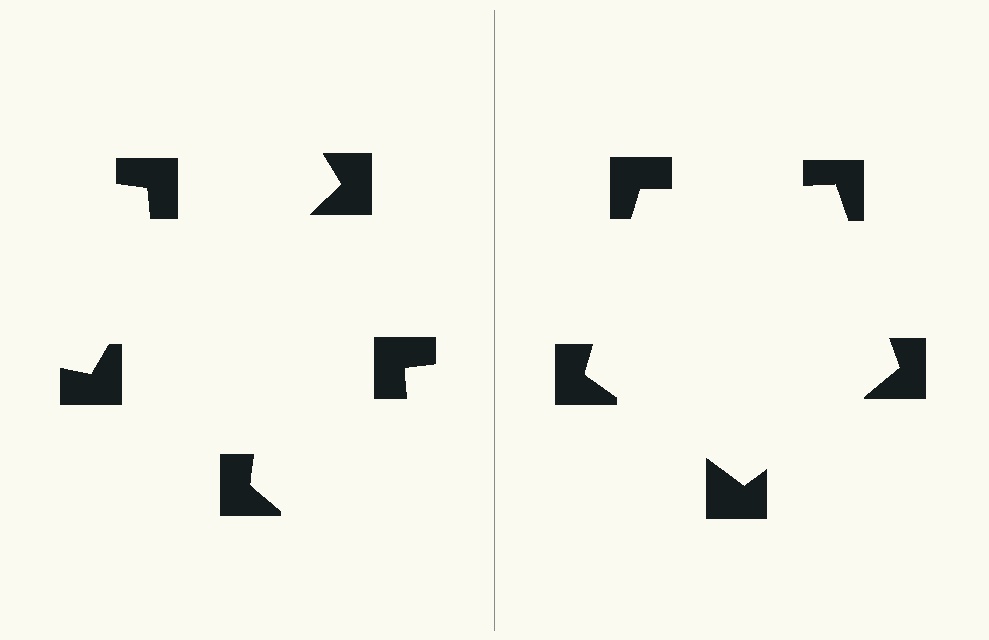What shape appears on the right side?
An illusory pentagon.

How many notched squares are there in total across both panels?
10 — 5 on each side.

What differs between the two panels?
The notched squares are positioned identically on both sides; only the wedge orientations differ. On the right they align to a pentagon; on the left they are misaligned.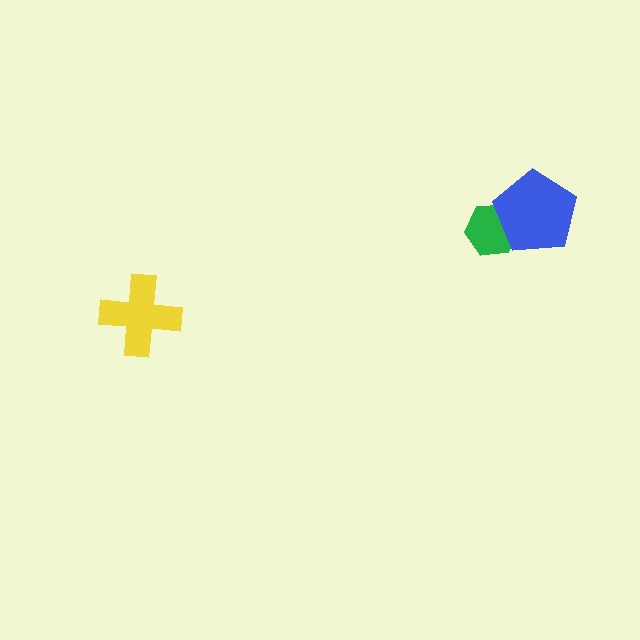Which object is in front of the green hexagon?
The blue pentagon is in front of the green hexagon.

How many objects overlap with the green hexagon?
1 object overlaps with the green hexagon.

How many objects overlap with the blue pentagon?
1 object overlaps with the blue pentagon.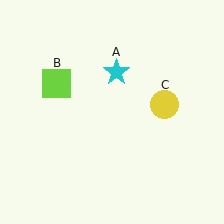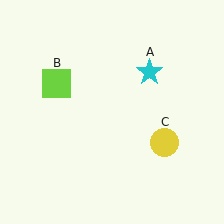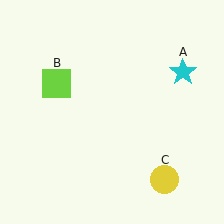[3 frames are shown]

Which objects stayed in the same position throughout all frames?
Lime square (object B) remained stationary.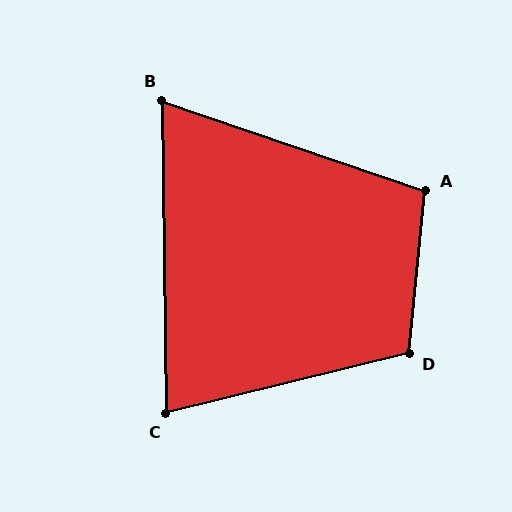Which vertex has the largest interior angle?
D, at approximately 110 degrees.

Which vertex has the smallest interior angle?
B, at approximately 70 degrees.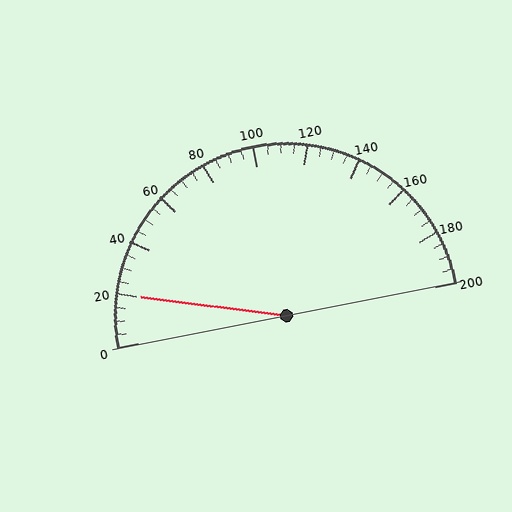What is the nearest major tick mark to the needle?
The nearest major tick mark is 20.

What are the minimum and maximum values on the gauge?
The gauge ranges from 0 to 200.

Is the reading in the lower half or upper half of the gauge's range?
The reading is in the lower half of the range (0 to 200).